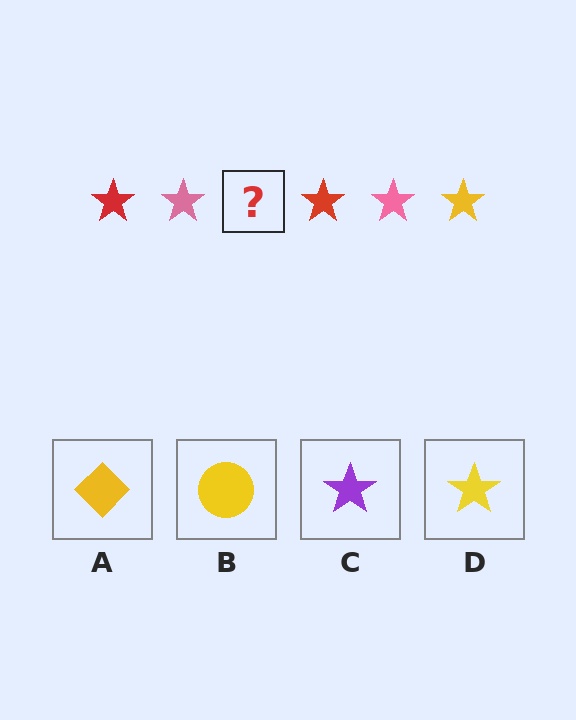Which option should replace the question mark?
Option D.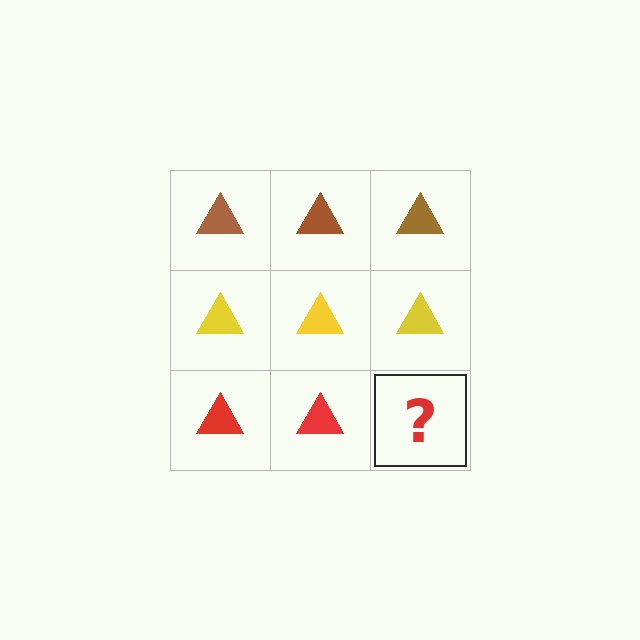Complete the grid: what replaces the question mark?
The question mark should be replaced with a red triangle.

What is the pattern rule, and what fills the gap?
The rule is that each row has a consistent color. The gap should be filled with a red triangle.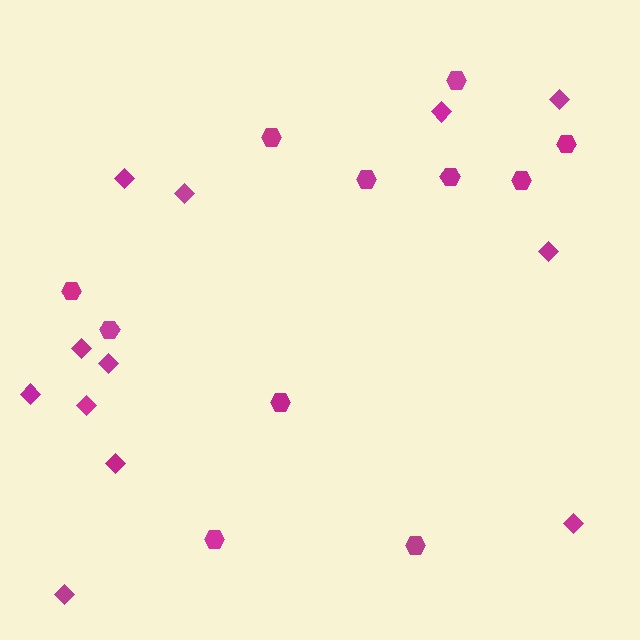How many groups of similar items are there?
There are 2 groups: one group of hexagons (11) and one group of diamonds (12).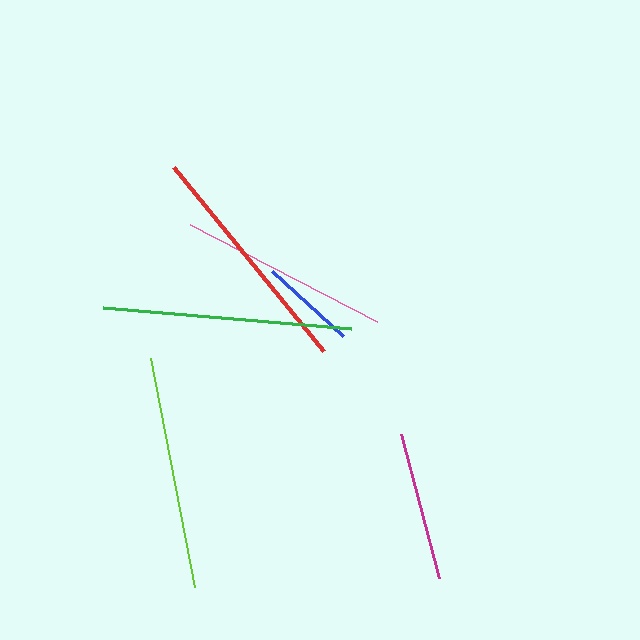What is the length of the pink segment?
The pink segment is approximately 210 pixels long.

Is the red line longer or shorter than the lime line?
The red line is longer than the lime line.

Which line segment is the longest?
The green line is the longest at approximately 249 pixels.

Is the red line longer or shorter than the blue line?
The red line is longer than the blue line.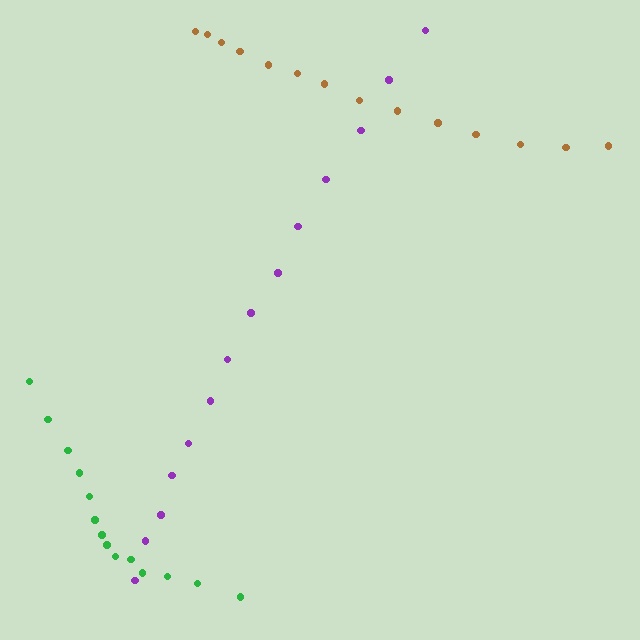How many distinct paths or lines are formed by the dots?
There are 3 distinct paths.